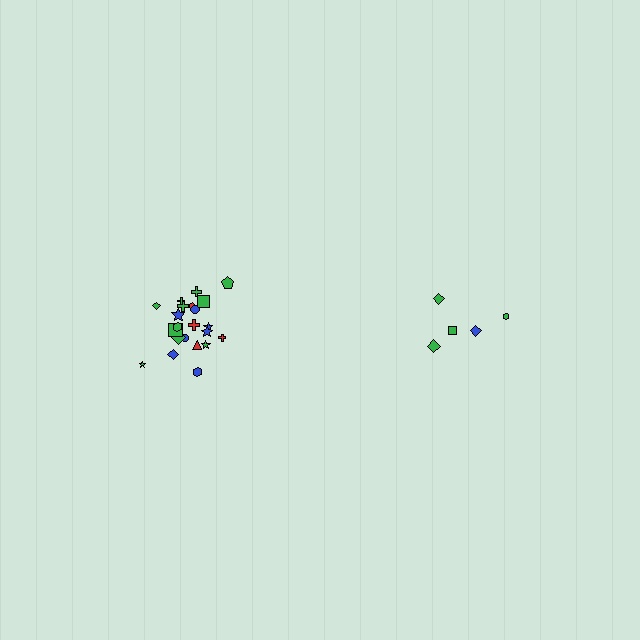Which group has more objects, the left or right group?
The left group.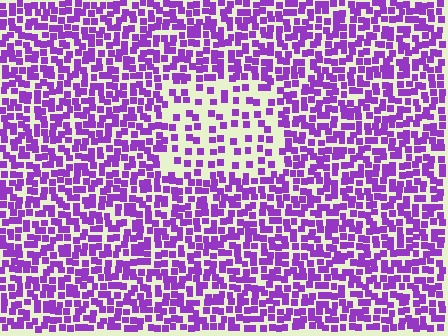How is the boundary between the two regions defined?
The boundary is defined by a change in element density (approximately 2.2x ratio). All elements are the same color, size, and shape.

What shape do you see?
I see a rectangle.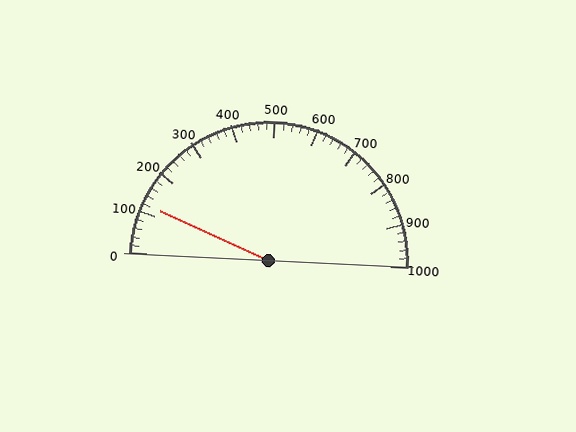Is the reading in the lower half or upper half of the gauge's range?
The reading is in the lower half of the range (0 to 1000).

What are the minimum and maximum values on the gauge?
The gauge ranges from 0 to 1000.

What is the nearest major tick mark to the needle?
The nearest major tick mark is 100.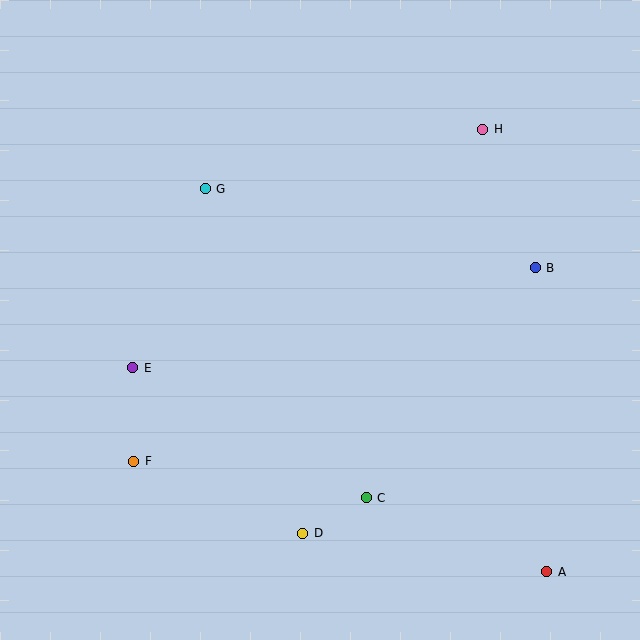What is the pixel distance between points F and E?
The distance between F and E is 94 pixels.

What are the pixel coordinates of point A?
Point A is at (547, 572).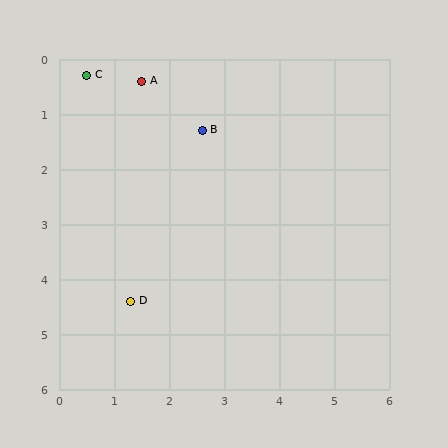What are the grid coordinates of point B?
Point B is at approximately (2.6, 1.3).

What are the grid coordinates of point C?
Point C is at approximately (0.5, 0.3).